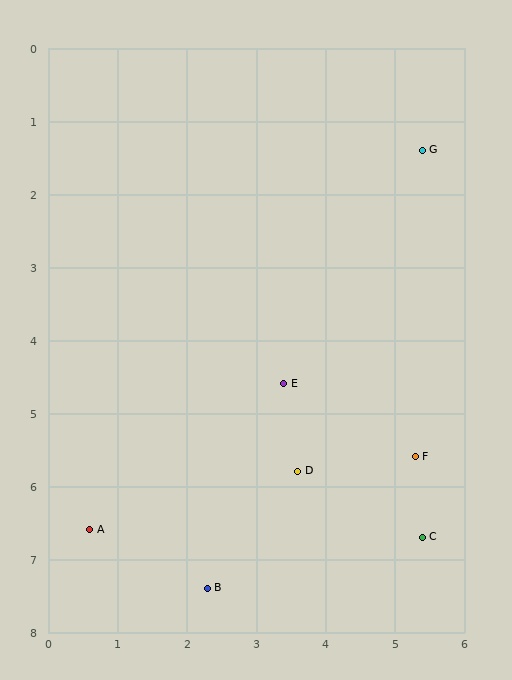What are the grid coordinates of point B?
Point B is at approximately (2.3, 7.4).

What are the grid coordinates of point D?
Point D is at approximately (3.6, 5.8).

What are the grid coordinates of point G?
Point G is at approximately (5.4, 1.4).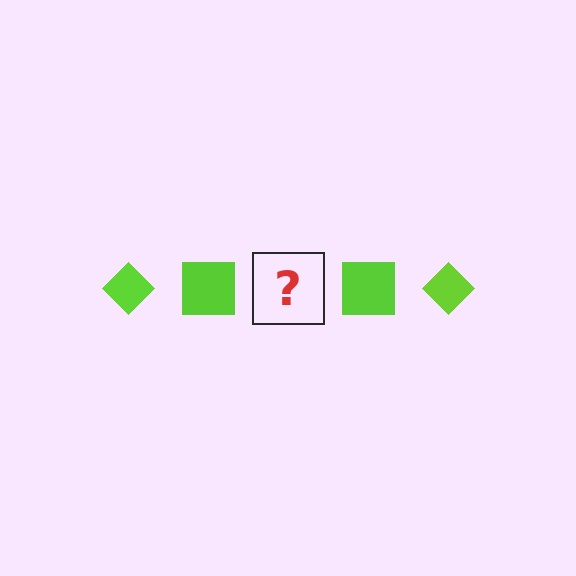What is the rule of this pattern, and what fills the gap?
The rule is that the pattern cycles through diamond, square shapes in lime. The gap should be filled with a lime diamond.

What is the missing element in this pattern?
The missing element is a lime diamond.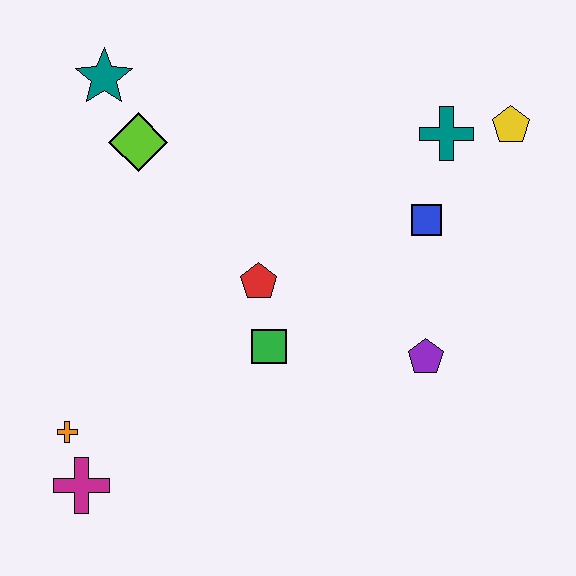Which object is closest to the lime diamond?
The teal star is closest to the lime diamond.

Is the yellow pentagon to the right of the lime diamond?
Yes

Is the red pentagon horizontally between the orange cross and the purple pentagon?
Yes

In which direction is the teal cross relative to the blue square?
The teal cross is above the blue square.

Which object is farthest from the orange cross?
The yellow pentagon is farthest from the orange cross.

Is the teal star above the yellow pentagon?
Yes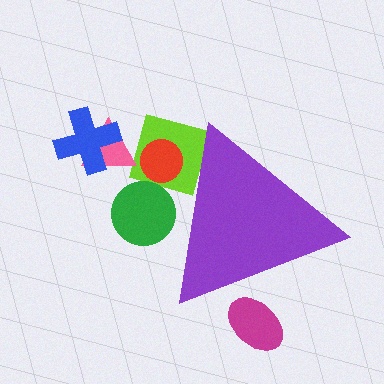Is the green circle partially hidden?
Yes, the green circle is partially hidden behind the purple triangle.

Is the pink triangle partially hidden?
No, the pink triangle is fully visible.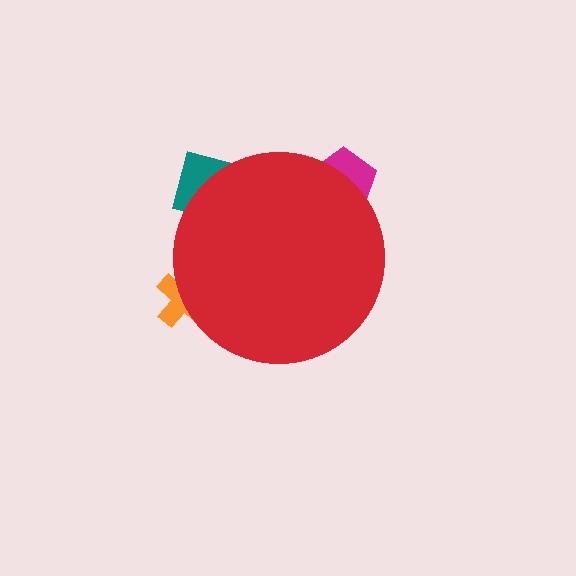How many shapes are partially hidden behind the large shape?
3 shapes are partially hidden.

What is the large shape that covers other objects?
A red circle.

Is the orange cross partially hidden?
Yes, the orange cross is partially hidden behind the red circle.